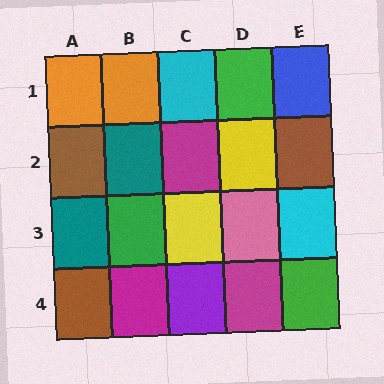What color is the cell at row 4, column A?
Brown.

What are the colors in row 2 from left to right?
Brown, teal, magenta, yellow, brown.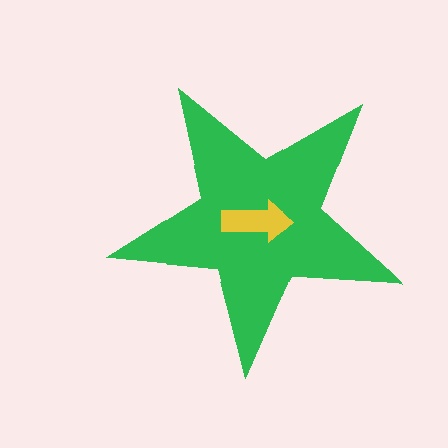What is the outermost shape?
The green star.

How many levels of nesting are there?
2.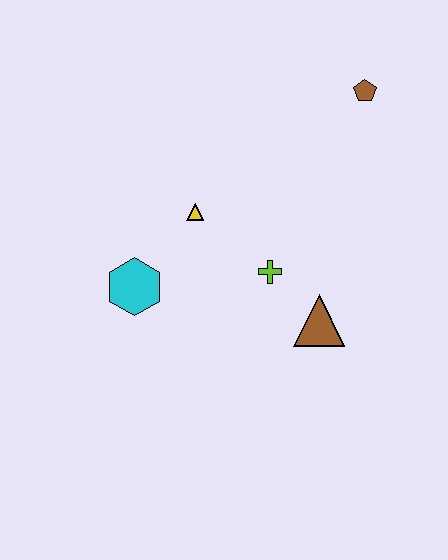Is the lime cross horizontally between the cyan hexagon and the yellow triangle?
No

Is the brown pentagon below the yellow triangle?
No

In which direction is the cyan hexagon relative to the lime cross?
The cyan hexagon is to the left of the lime cross.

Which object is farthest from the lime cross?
The brown pentagon is farthest from the lime cross.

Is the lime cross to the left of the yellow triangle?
No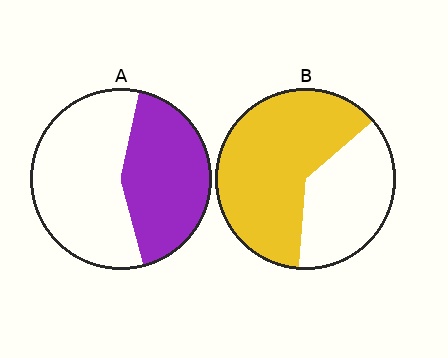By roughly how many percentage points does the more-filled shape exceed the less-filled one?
By roughly 20 percentage points (B over A).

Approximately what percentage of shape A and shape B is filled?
A is approximately 45% and B is approximately 65%.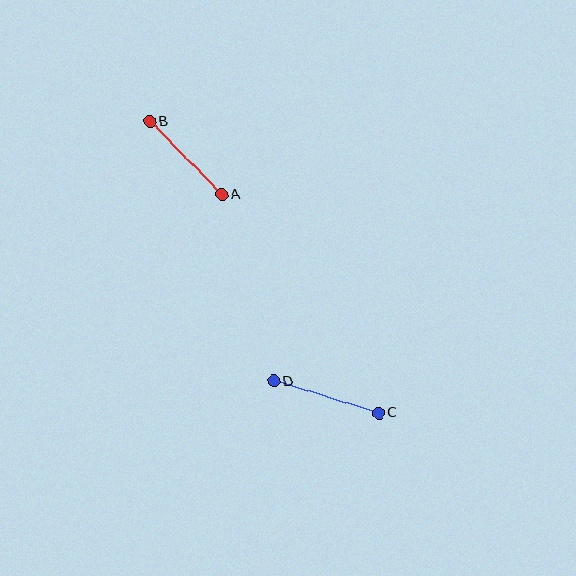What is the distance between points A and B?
The distance is approximately 103 pixels.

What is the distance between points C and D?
The distance is approximately 110 pixels.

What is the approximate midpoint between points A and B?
The midpoint is at approximately (186, 158) pixels.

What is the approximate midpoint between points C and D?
The midpoint is at approximately (326, 397) pixels.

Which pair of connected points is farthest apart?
Points C and D are farthest apart.